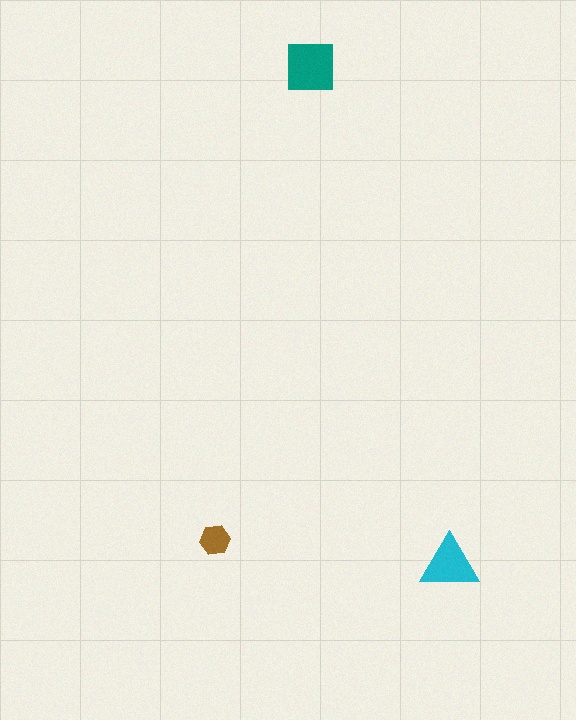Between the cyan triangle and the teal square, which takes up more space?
The teal square.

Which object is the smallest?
The brown hexagon.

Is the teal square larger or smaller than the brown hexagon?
Larger.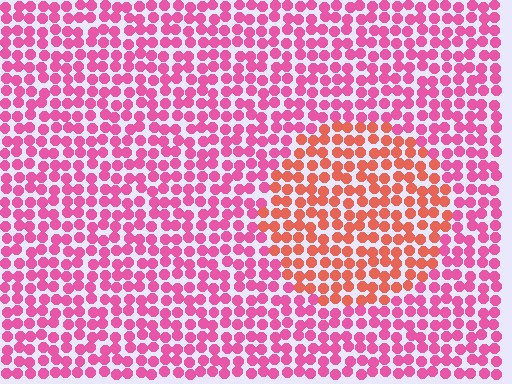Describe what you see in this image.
The image is filled with small pink elements in a uniform arrangement. A circle-shaped region is visible where the elements are tinted to a slightly different hue, forming a subtle color boundary.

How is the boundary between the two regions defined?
The boundary is defined purely by a slight shift in hue (about 40 degrees). Spacing, size, and orientation are identical on both sides.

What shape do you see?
I see a circle.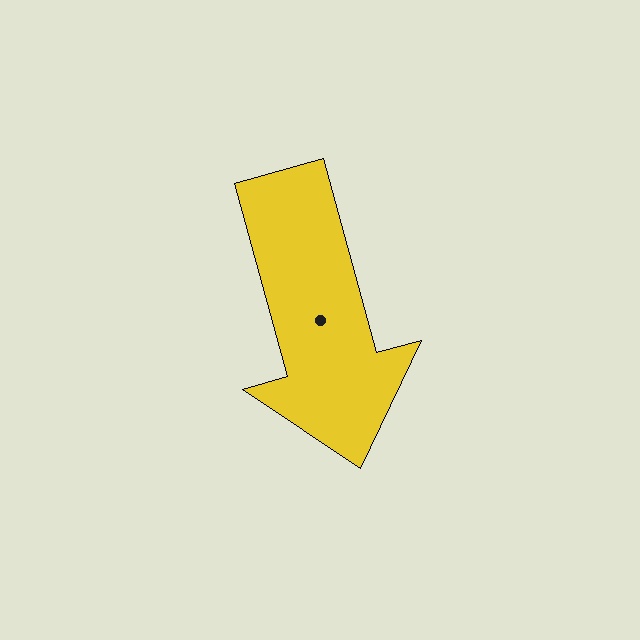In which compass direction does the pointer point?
South.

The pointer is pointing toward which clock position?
Roughly 5 o'clock.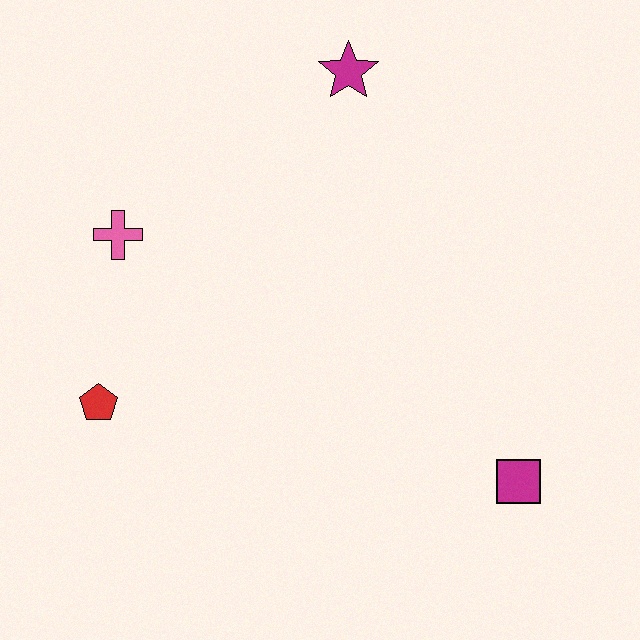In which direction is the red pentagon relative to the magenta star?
The red pentagon is below the magenta star.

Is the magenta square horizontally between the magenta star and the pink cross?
No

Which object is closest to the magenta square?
The red pentagon is closest to the magenta square.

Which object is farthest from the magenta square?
The pink cross is farthest from the magenta square.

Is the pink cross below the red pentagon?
No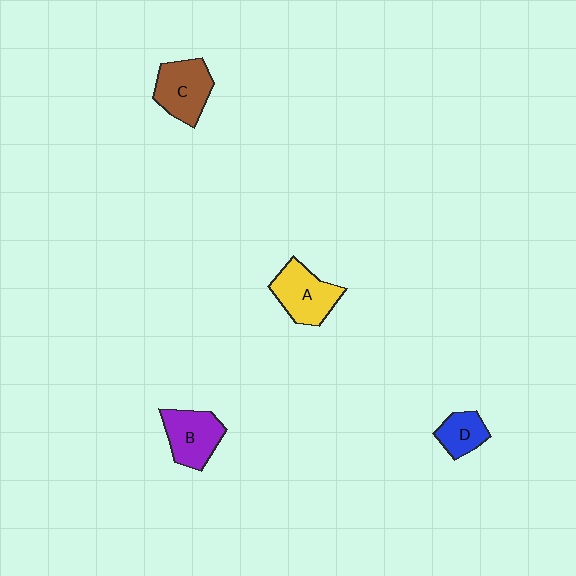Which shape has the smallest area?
Shape D (blue).